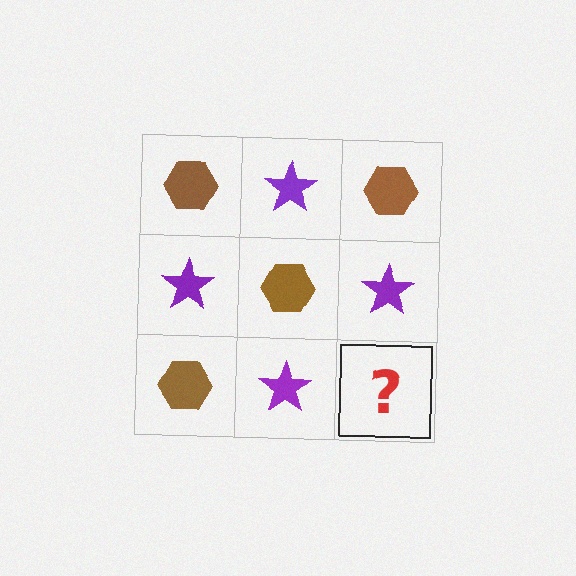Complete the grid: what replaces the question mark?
The question mark should be replaced with a brown hexagon.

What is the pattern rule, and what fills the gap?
The rule is that it alternates brown hexagon and purple star in a checkerboard pattern. The gap should be filled with a brown hexagon.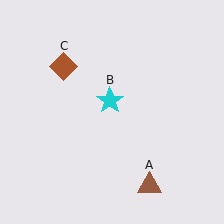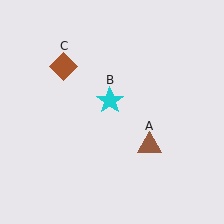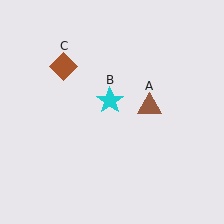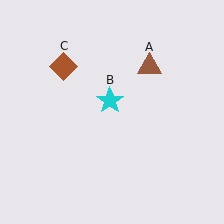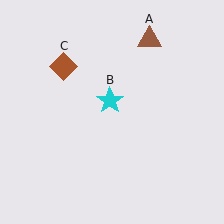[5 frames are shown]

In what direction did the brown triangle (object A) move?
The brown triangle (object A) moved up.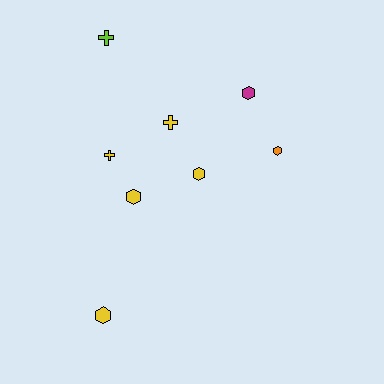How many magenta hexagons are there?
There is 1 magenta hexagon.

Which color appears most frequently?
Yellow, with 5 objects.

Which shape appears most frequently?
Hexagon, with 5 objects.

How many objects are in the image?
There are 8 objects.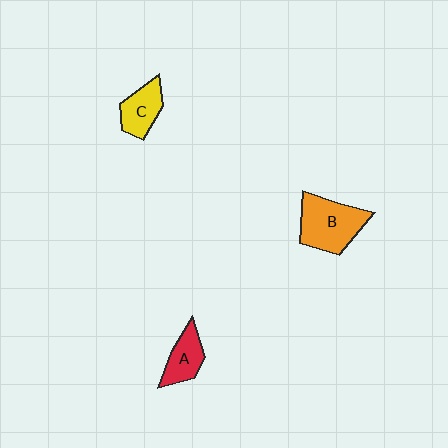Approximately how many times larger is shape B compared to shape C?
Approximately 1.7 times.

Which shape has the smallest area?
Shape A (red).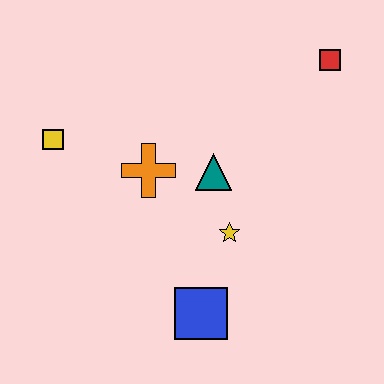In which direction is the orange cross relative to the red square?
The orange cross is to the left of the red square.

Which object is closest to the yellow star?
The teal triangle is closest to the yellow star.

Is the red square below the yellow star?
No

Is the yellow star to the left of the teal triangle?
No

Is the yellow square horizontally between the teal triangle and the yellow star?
No